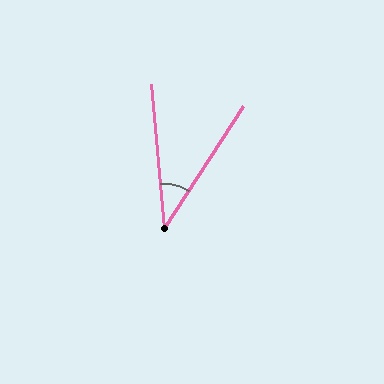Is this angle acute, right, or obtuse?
It is acute.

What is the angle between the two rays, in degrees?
Approximately 38 degrees.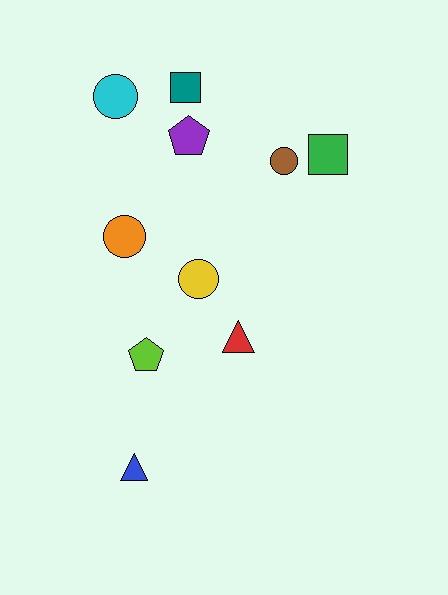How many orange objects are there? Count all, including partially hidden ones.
There is 1 orange object.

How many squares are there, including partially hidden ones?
There are 2 squares.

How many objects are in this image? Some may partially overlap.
There are 10 objects.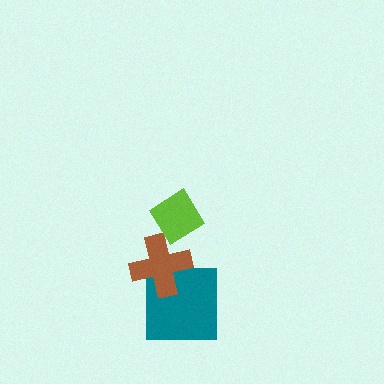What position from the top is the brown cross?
The brown cross is 2nd from the top.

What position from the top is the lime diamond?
The lime diamond is 1st from the top.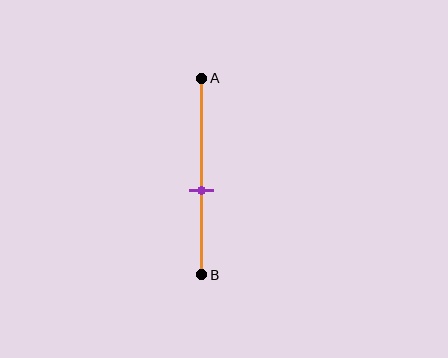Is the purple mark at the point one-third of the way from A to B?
No, the mark is at about 55% from A, not at the 33% one-third point.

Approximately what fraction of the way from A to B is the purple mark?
The purple mark is approximately 55% of the way from A to B.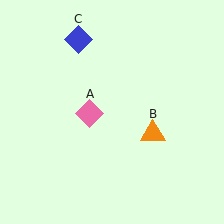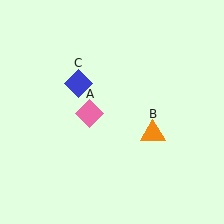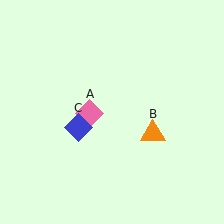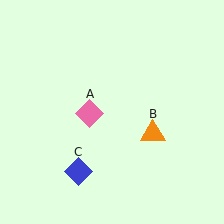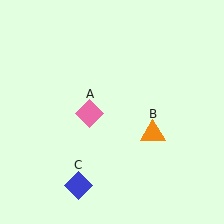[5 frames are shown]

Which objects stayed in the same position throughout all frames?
Pink diamond (object A) and orange triangle (object B) remained stationary.